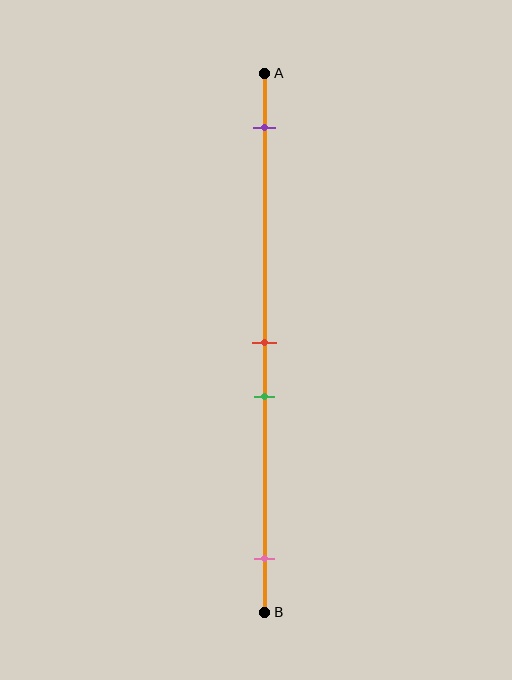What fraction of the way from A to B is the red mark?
The red mark is approximately 50% (0.5) of the way from A to B.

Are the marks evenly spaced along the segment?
No, the marks are not evenly spaced.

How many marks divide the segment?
There are 4 marks dividing the segment.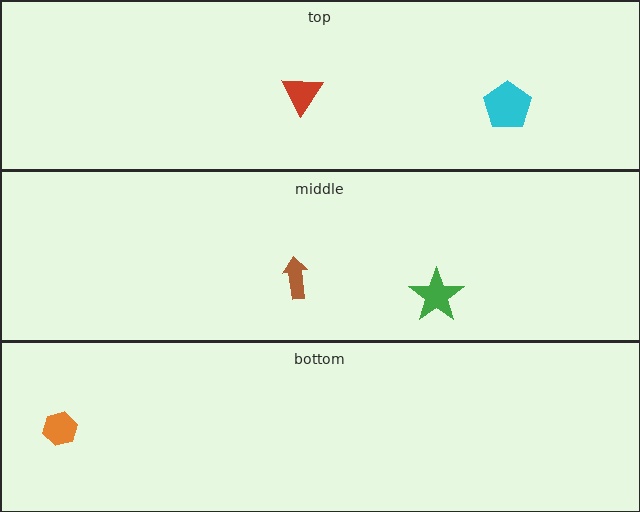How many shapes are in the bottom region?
1.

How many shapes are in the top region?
2.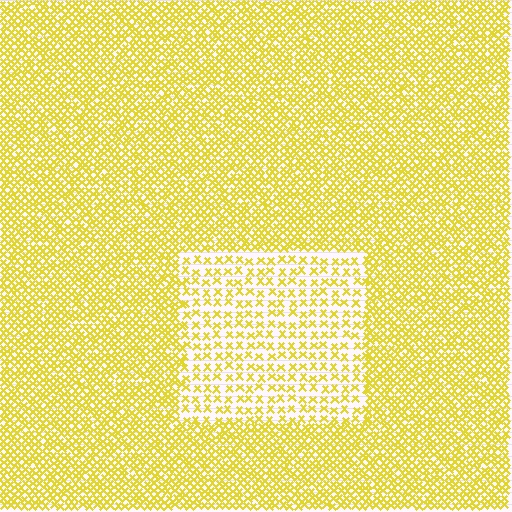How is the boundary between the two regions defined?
The boundary is defined by a change in element density (approximately 2.2x ratio). All elements are the same color, size, and shape.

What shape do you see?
I see a rectangle.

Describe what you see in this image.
The image contains small yellow elements arranged at two different densities. A rectangle-shaped region is visible where the elements are less densely packed than the surrounding area.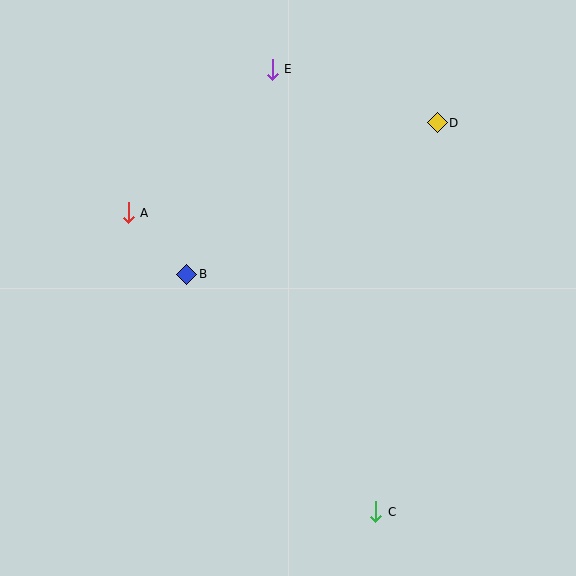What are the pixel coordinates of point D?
Point D is at (437, 123).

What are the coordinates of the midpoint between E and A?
The midpoint between E and A is at (200, 141).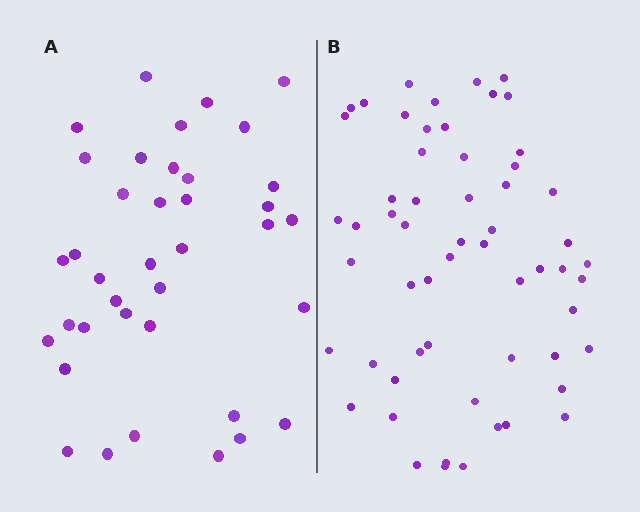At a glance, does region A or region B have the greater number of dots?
Region B (the right region) has more dots.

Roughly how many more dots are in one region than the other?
Region B has approximately 20 more dots than region A.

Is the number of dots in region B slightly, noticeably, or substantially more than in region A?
Region B has substantially more. The ratio is roughly 1.5 to 1.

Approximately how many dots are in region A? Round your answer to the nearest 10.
About 40 dots. (The exact count is 38, which rounds to 40.)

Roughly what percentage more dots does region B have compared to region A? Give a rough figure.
About 55% more.